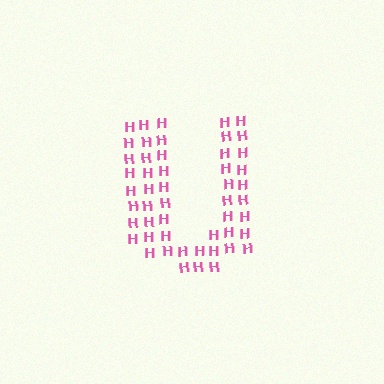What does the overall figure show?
The overall figure shows the letter U.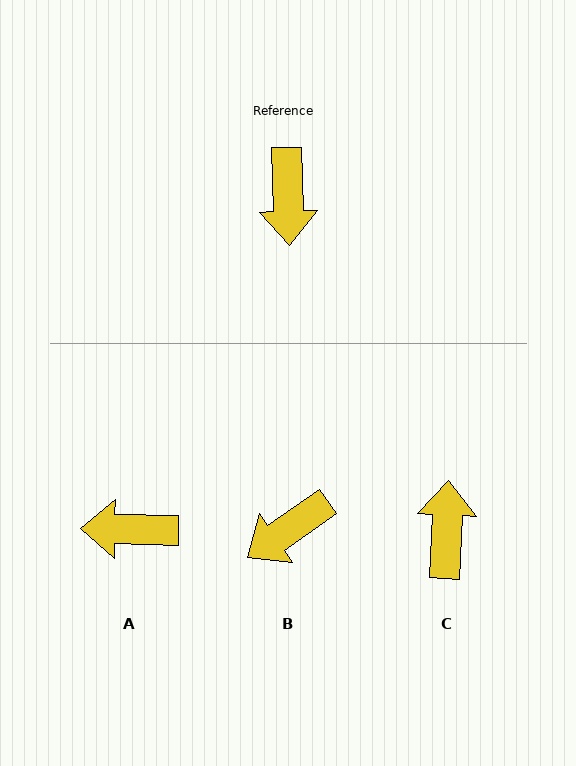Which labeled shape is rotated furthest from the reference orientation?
C, about 176 degrees away.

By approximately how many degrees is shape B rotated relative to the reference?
Approximately 57 degrees clockwise.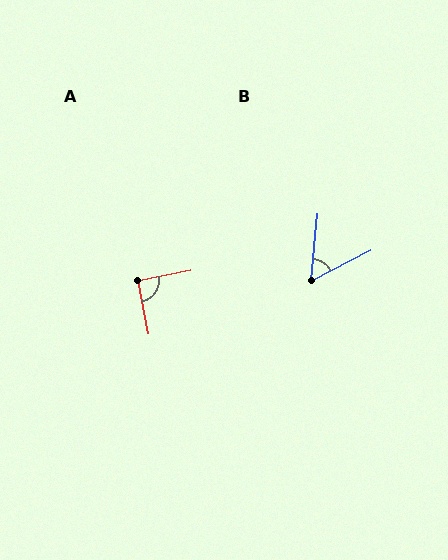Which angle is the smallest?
B, at approximately 57 degrees.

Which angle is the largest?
A, at approximately 90 degrees.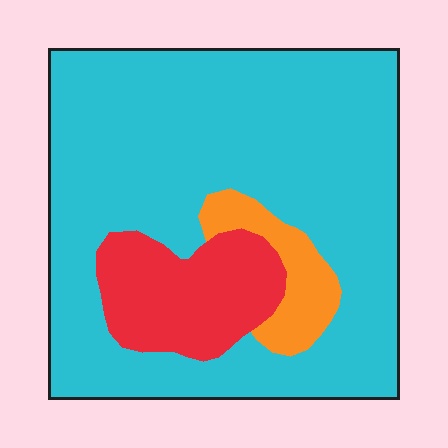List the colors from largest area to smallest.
From largest to smallest: cyan, red, orange.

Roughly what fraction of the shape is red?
Red covers around 15% of the shape.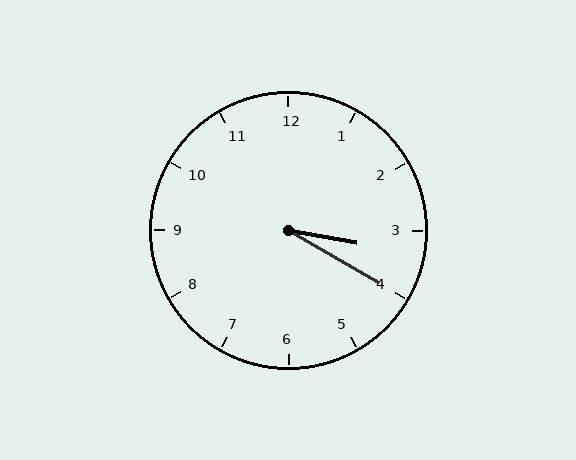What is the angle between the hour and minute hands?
Approximately 20 degrees.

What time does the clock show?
3:20.